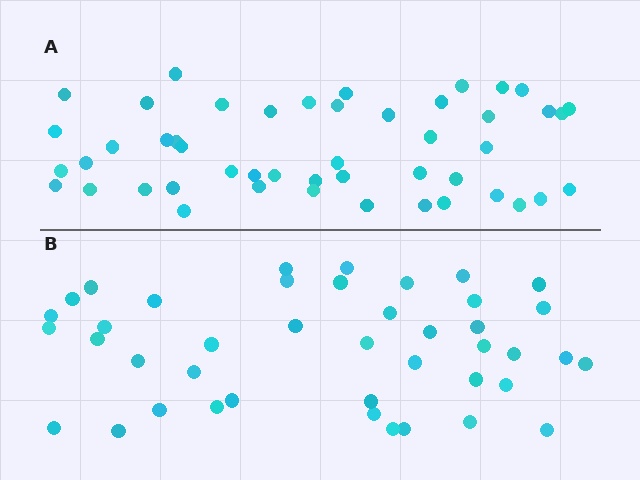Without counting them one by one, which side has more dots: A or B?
Region A (the top region) has more dots.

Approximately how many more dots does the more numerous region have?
Region A has about 6 more dots than region B.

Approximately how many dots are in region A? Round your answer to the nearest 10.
About 50 dots. (The exact count is 48, which rounds to 50.)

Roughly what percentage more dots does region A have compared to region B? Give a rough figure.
About 15% more.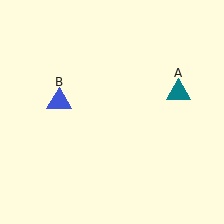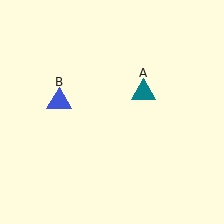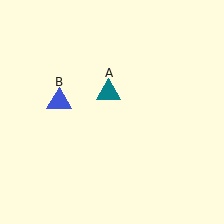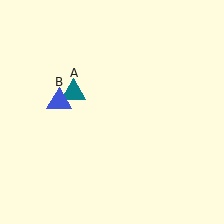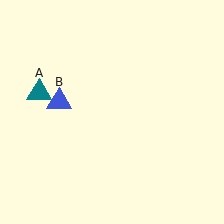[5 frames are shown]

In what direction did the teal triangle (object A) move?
The teal triangle (object A) moved left.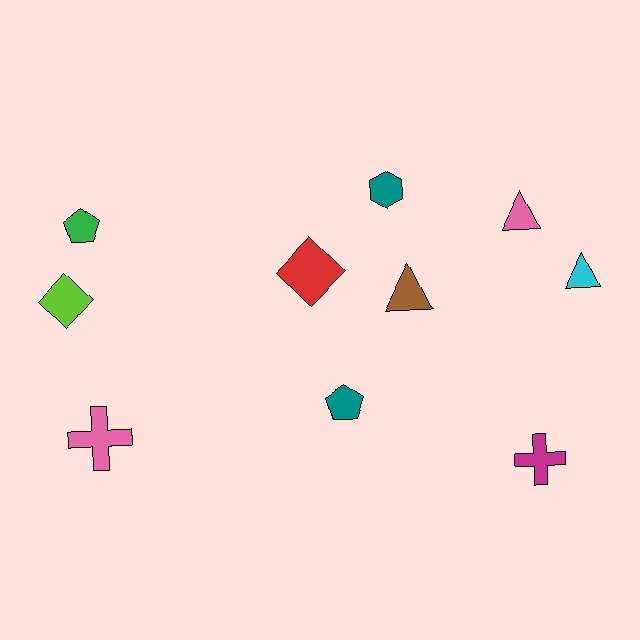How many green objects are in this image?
There is 1 green object.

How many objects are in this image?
There are 10 objects.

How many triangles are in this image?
There are 3 triangles.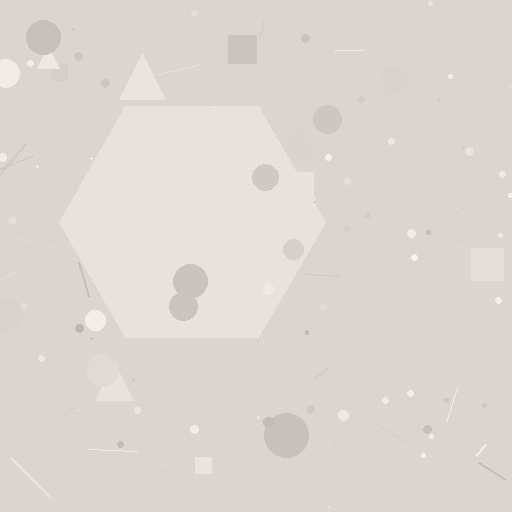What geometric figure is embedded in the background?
A hexagon is embedded in the background.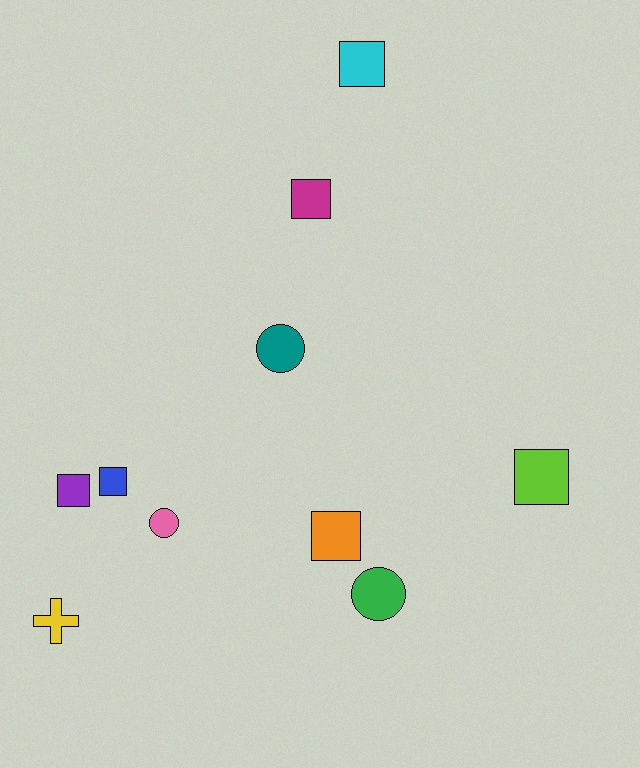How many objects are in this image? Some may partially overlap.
There are 10 objects.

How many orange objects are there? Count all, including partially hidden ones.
There is 1 orange object.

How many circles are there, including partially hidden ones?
There are 3 circles.